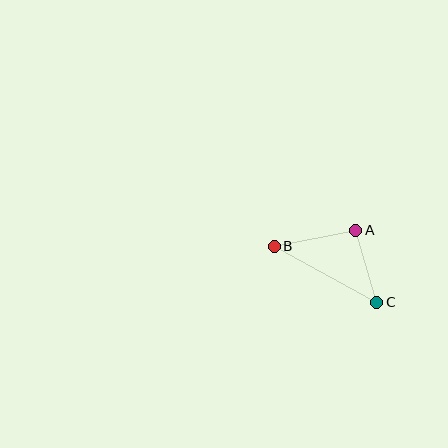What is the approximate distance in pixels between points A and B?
The distance between A and B is approximately 83 pixels.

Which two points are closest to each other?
Points A and C are closest to each other.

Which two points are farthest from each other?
Points B and C are farthest from each other.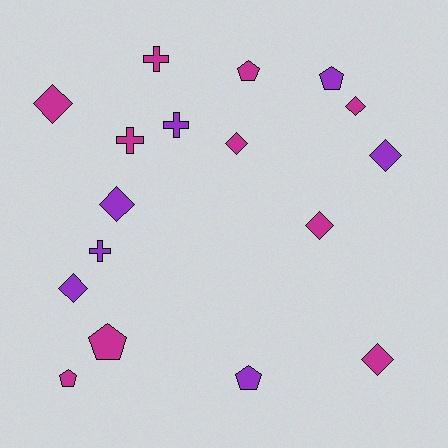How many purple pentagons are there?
There are 2 purple pentagons.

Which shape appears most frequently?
Diamond, with 8 objects.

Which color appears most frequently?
Magenta, with 10 objects.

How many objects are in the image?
There are 17 objects.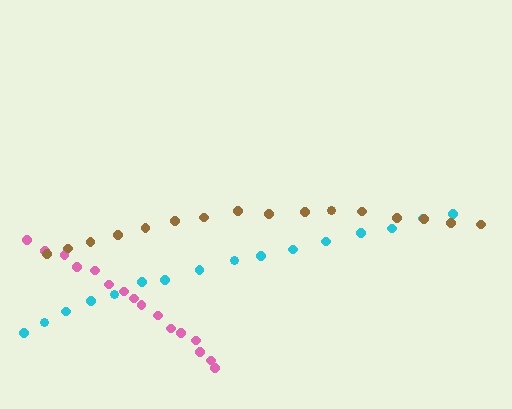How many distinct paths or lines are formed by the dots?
There are 3 distinct paths.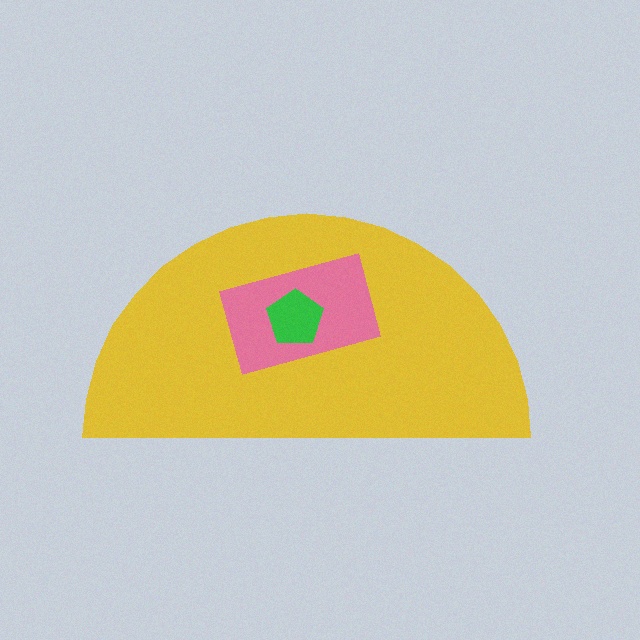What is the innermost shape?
The green pentagon.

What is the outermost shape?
The yellow semicircle.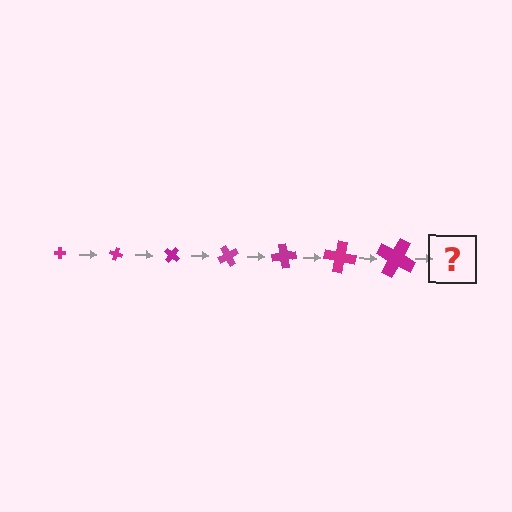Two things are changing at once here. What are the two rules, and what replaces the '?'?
The two rules are that the cross grows larger each step and it rotates 20 degrees each step. The '?' should be a cross, larger than the previous one and rotated 140 degrees from the start.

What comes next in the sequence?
The next element should be a cross, larger than the previous one and rotated 140 degrees from the start.